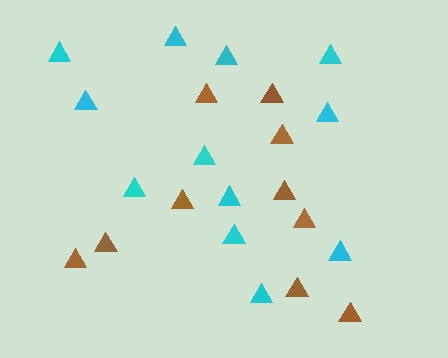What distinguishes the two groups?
There are 2 groups: one group of cyan triangles (12) and one group of brown triangles (10).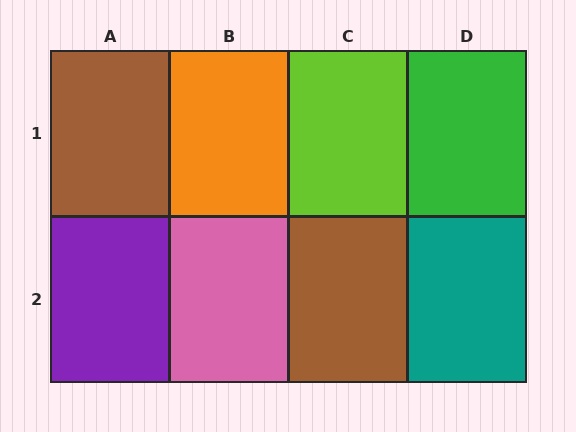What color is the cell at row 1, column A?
Brown.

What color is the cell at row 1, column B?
Orange.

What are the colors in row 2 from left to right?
Purple, pink, brown, teal.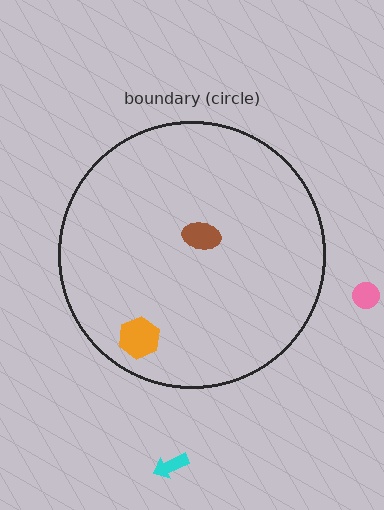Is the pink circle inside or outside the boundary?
Outside.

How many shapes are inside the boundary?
2 inside, 2 outside.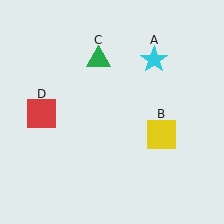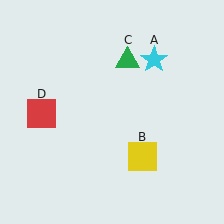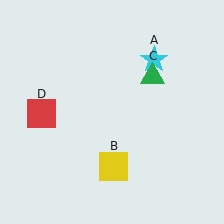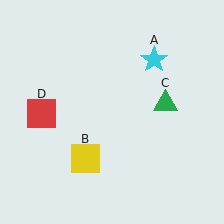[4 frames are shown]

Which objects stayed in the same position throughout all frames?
Cyan star (object A) and red square (object D) remained stationary.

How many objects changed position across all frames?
2 objects changed position: yellow square (object B), green triangle (object C).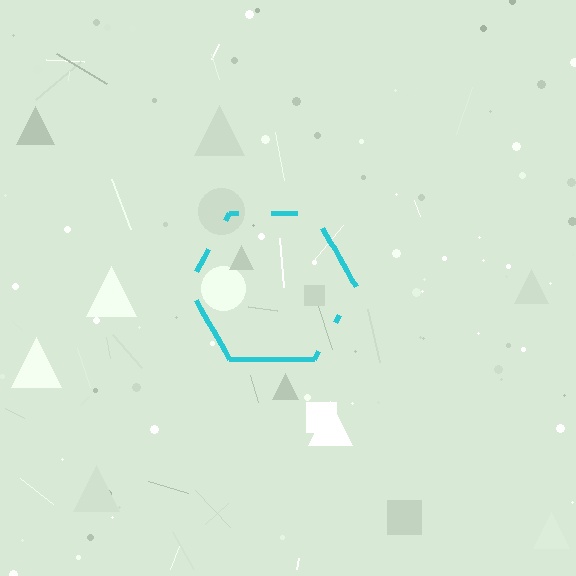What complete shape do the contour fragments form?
The contour fragments form a hexagon.